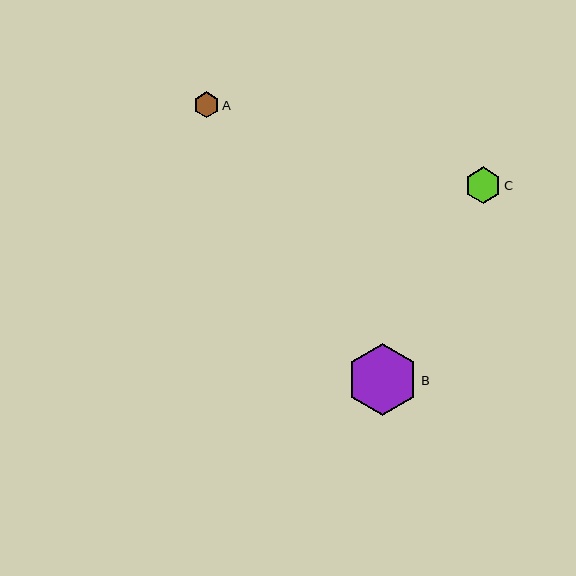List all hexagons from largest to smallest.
From largest to smallest: B, C, A.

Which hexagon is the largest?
Hexagon B is the largest with a size of approximately 72 pixels.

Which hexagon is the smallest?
Hexagon A is the smallest with a size of approximately 26 pixels.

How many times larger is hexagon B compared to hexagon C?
Hexagon B is approximately 2.0 times the size of hexagon C.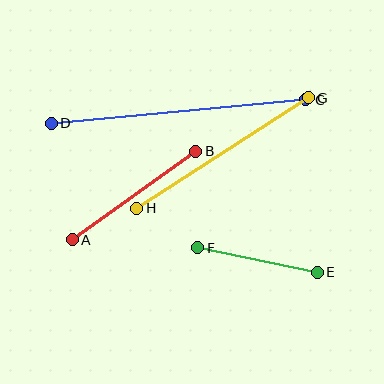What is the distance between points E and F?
The distance is approximately 122 pixels.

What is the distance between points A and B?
The distance is approximately 152 pixels.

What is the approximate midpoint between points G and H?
The midpoint is at approximately (223, 153) pixels.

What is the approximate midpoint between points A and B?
The midpoint is at approximately (134, 195) pixels.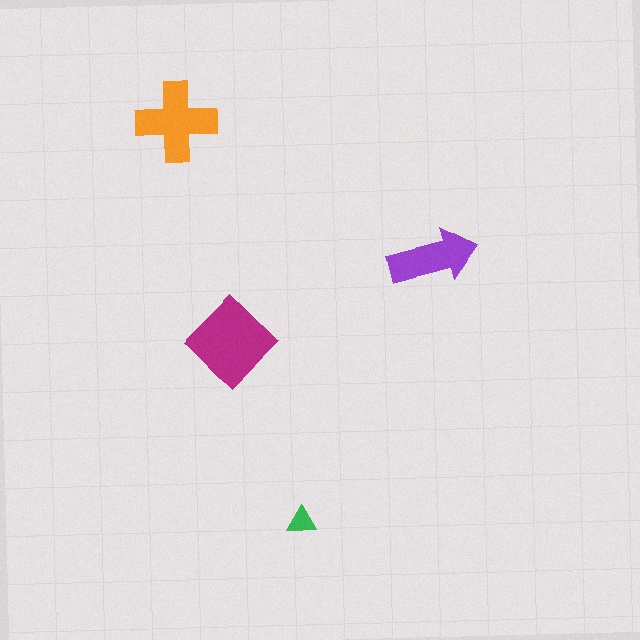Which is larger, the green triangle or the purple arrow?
The purple arrow.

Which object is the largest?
The magenta diamond.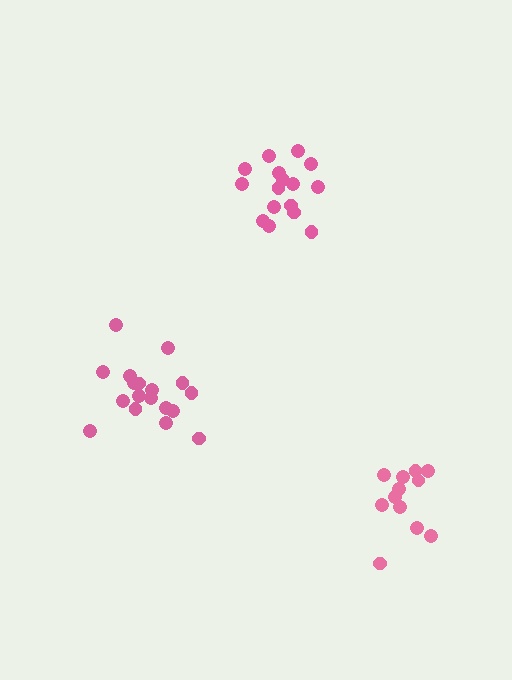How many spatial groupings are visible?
There are 3 spatial groupings.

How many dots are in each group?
Group 1: 18 dots, Group 2: 16 dots, Group 3: 12 dots (46 total).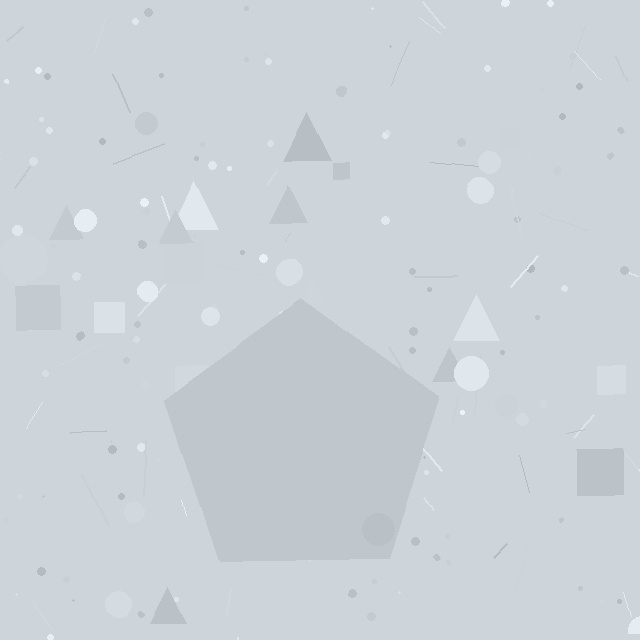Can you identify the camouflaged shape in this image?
The camouflaged shape is a pentagon.